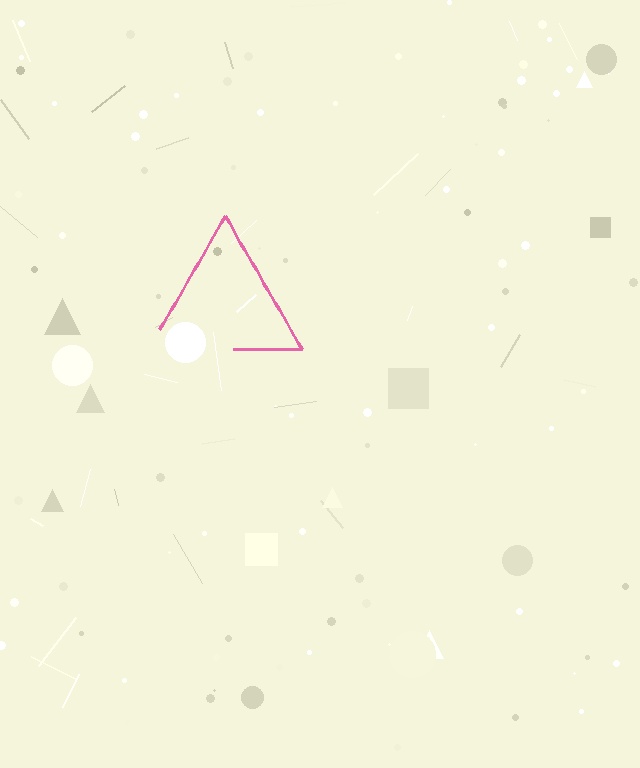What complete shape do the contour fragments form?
The contour fragments form a triangle.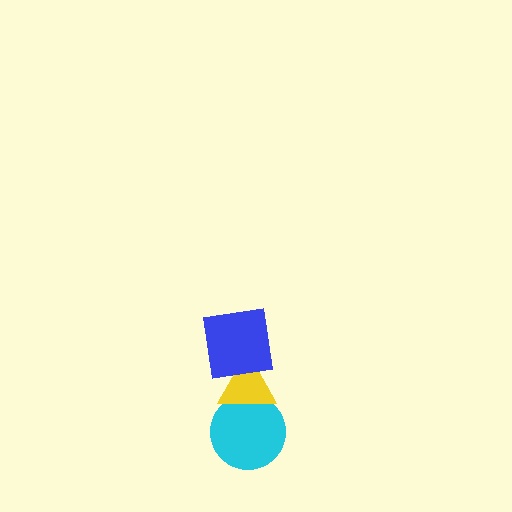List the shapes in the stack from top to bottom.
From top to bottom: the blue square, the yellow triangle, the cyan circle.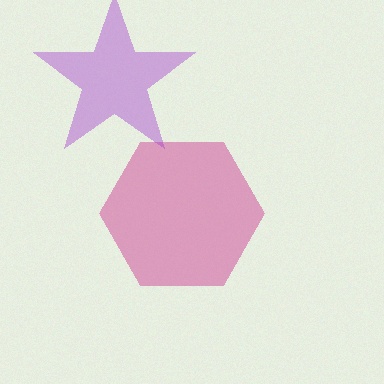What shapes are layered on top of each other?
The layered shapes are: a magenta hexagon, a purple star.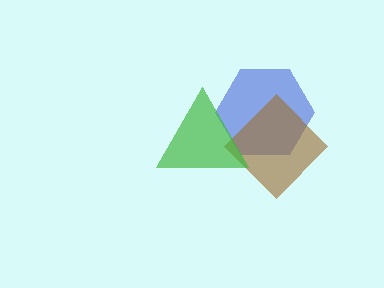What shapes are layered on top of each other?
The layered shapes are: a blue hexagon, a brown diamond, a green triangle.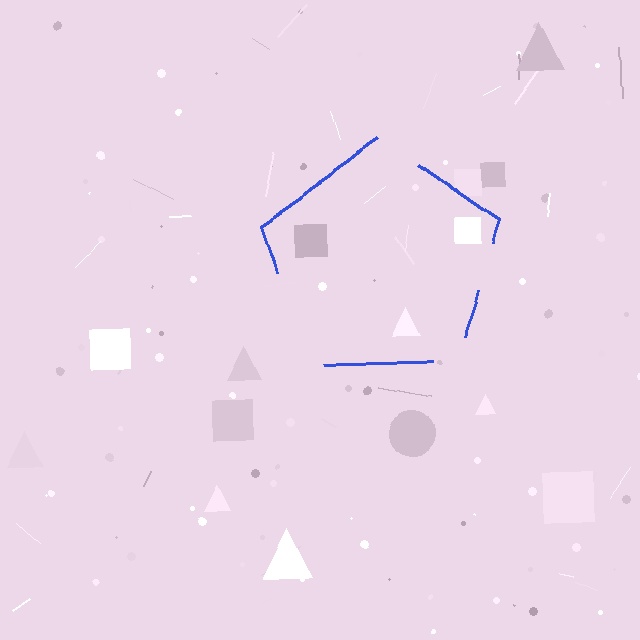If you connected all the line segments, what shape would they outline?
They would outline a pentagon.